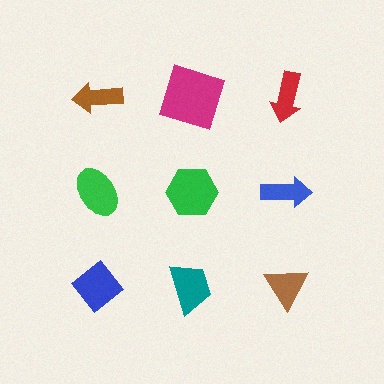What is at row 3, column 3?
A brown triangle.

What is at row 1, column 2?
A magenta square.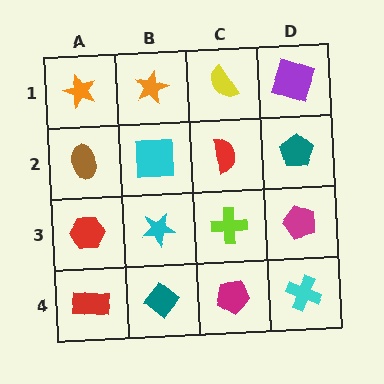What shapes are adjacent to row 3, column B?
A cyan square (row 2, column B), a teal diamond (row 4, column B), a red hexagon (row 3, column A), a lime cross (row 3, column C).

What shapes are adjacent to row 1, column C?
A red semicircle (row 2, column C), an orange star (row 1, column B), a purple square (row 1, column D).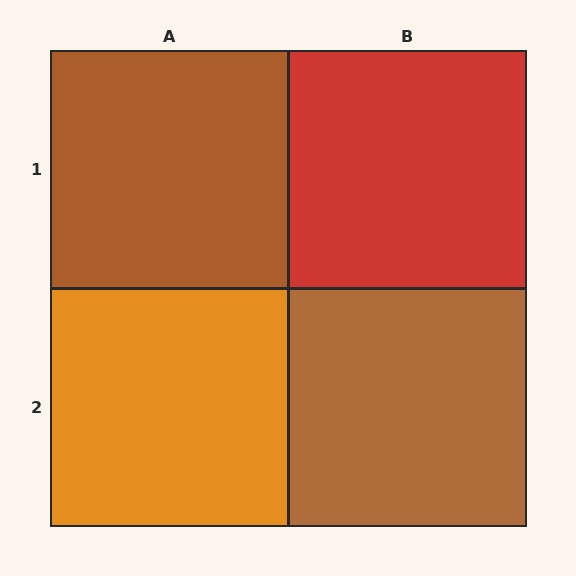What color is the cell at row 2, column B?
Brown.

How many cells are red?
1 cell is red.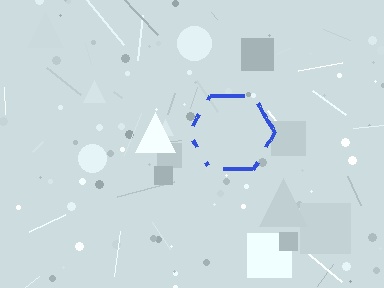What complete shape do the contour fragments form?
The contour fragments form a hexagon.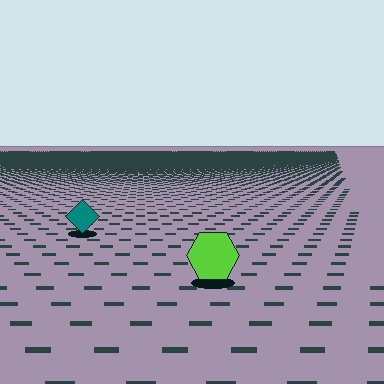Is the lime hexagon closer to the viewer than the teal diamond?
Yes. The lime hexagon is closer — you can tell from the texture gradient: the ground texture is coarser near it.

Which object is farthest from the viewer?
The teal diamond is farthest from the viewer. It appears smaller and the ground texture around it is denser.